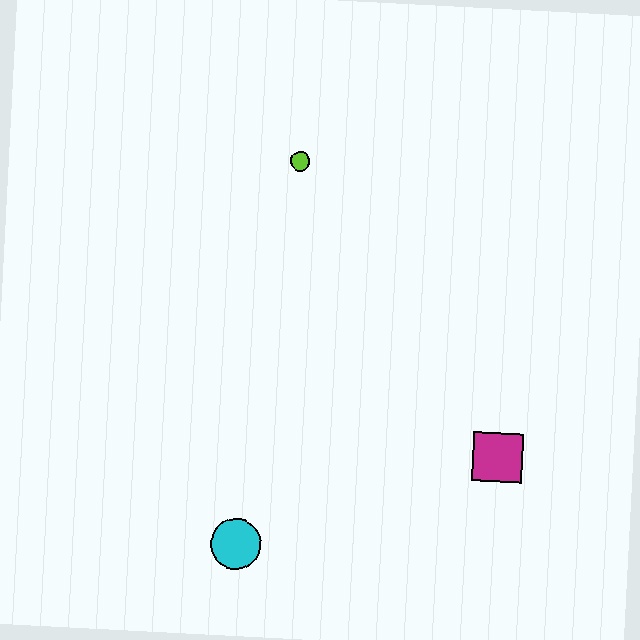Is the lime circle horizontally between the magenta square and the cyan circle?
Yes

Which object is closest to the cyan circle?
The magenta square is closest to the cyan circle.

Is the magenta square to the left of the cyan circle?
No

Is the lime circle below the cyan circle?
No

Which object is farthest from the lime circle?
The cyan circle is farthest from the lime circle.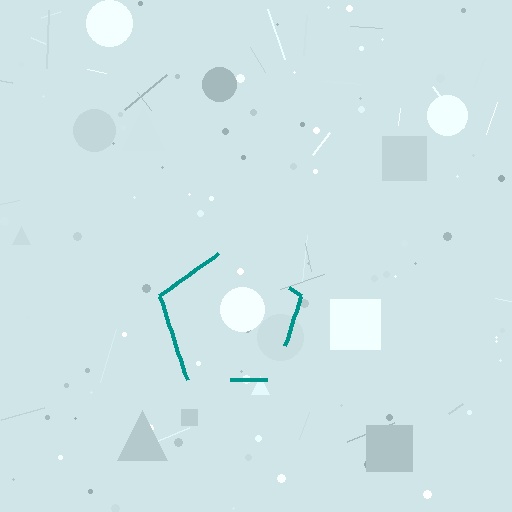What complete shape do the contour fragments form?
The contour fragments form a pentagon.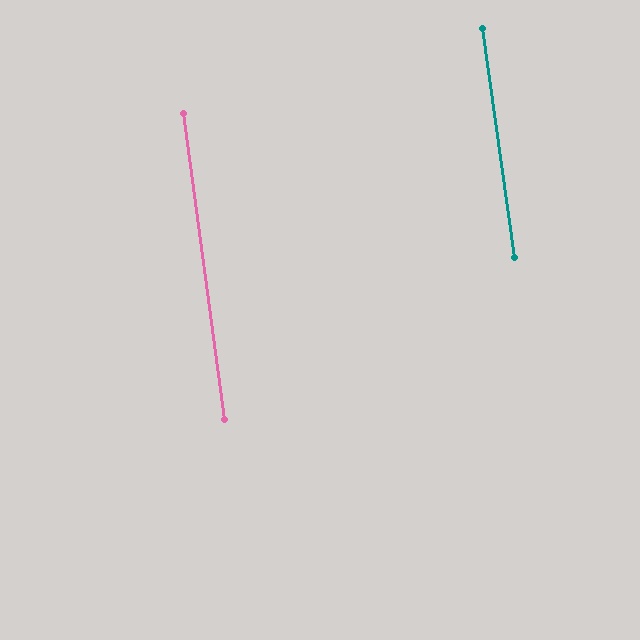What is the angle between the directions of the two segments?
Approximately 0 degrees.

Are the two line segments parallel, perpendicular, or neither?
Parallel — their directions differ by only 0.1°.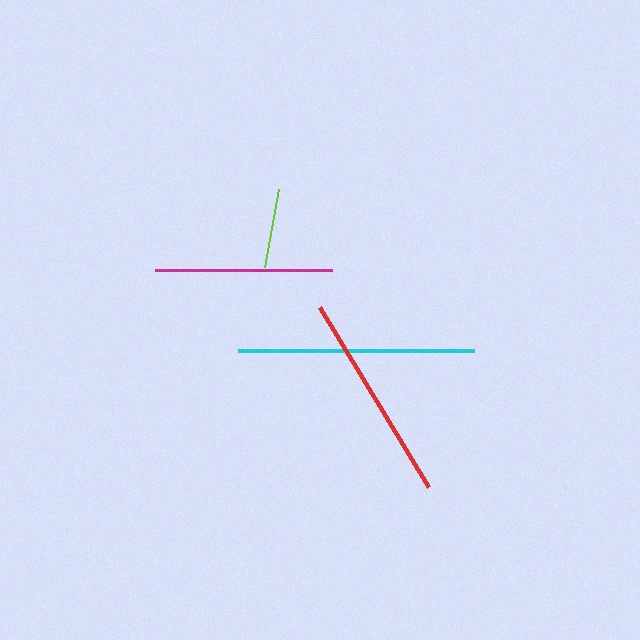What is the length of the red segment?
The red segment is approximately 210 pixels long.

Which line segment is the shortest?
The lime line is the shortest at approximately 79 pixels.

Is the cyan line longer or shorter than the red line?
The cyan line is longer than the red line.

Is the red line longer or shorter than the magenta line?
The red line is longer than the magenta line.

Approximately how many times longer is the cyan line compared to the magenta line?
The cyan line is approximately 1.3 times the length of the magenta line.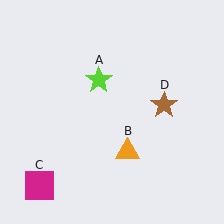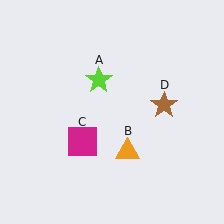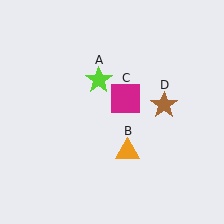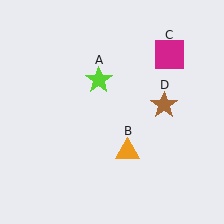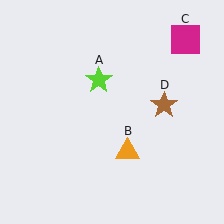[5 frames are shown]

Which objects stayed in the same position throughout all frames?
Lime star (object A) and orange triangle (object B) and brown star (object D) remained stationary.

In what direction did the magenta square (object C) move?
The magenta square (object C) moved up and to the right.